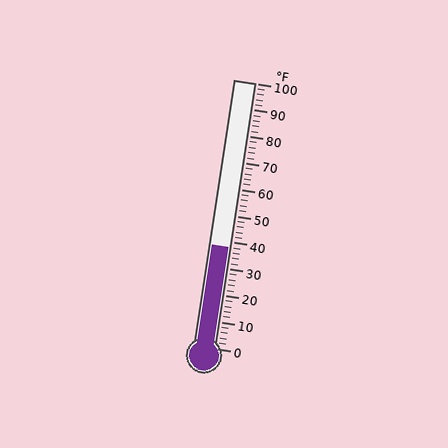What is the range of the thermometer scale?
The thermometer scale ranges from 0°F to 100°F.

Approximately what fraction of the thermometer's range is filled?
The thermometer is filled to approximately 40% of its range.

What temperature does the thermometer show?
The thermometer shows approximately 38°F.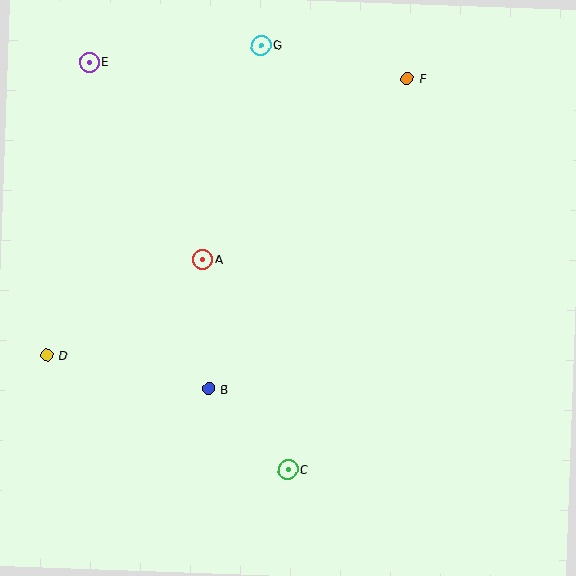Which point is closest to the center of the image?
Point A at (203, 259) is closest to the center.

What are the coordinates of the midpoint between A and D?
The midpoint between A and D is at (125, 307).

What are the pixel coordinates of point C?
Point C is at (288, 470).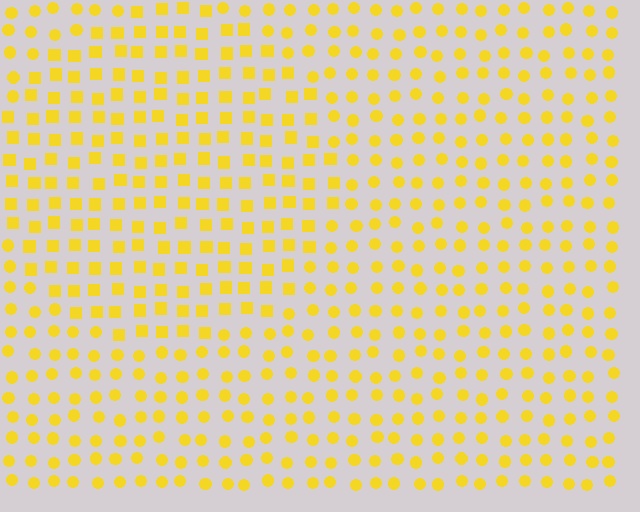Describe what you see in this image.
The image is filled with small yellow elements arranged in a uniform grid. A circle-shaped region contains squares, while the surrounding area contains circles. The boundary is defined purely by the change in element shape.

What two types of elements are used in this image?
The image uses squares inside the circle region and circles outside it.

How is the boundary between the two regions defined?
The boundary is defined by a change in element shape: squares inside vs. circles outside. All elements share the same color and spacing.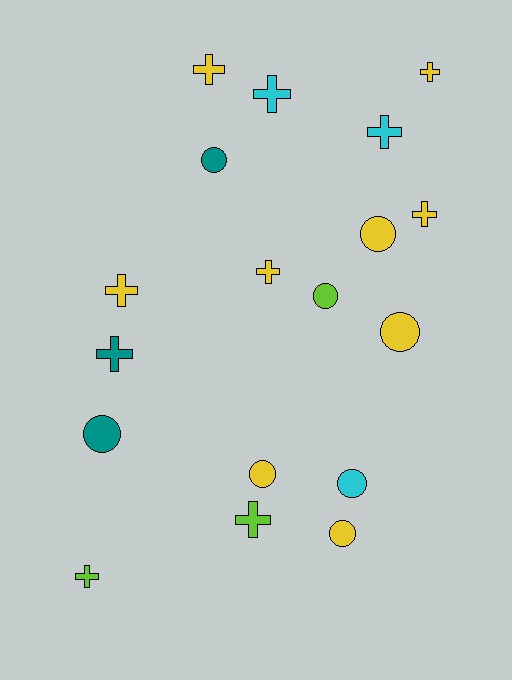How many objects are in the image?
There are 18 objects.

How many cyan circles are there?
There is 1 cyan circle.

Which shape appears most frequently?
Cross, with 10 objects.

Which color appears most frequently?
Yellow, with 9 objects.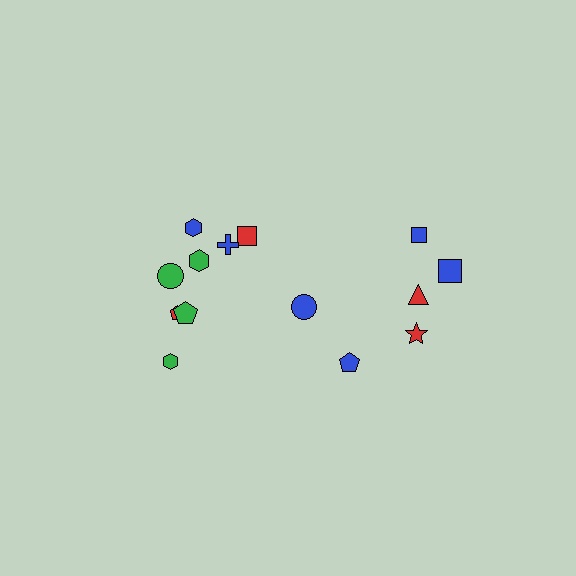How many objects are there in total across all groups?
There are 14 objects.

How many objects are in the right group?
There are 6 objects.